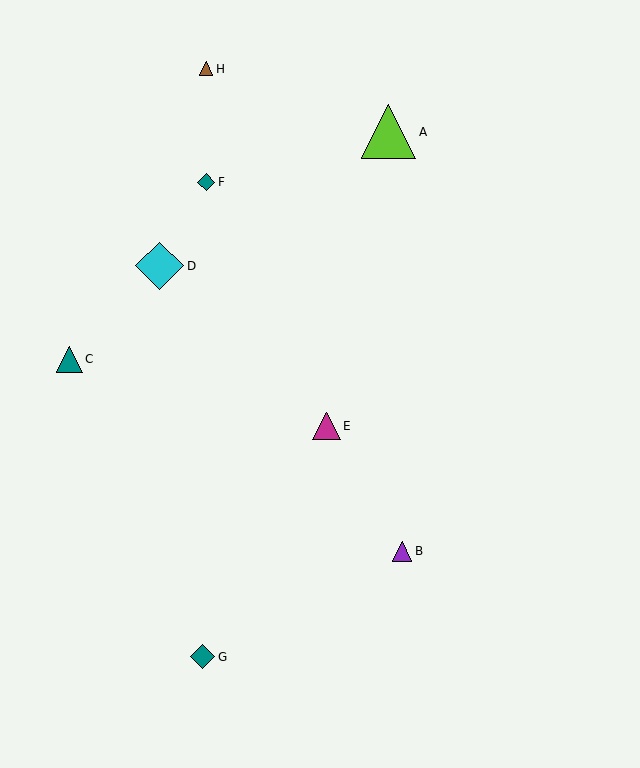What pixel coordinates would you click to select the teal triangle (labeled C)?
Click at (69, 359) to select the teal triangle C.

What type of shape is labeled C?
Shape C is a teal triangle.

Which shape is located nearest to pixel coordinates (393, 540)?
The purple triangle (labeled B) at (402, 551) is nearest to that location.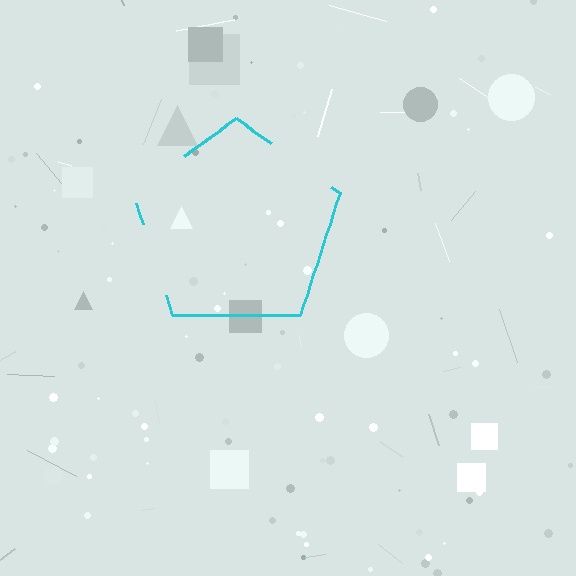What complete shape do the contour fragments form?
The contour fragments form a pentagon.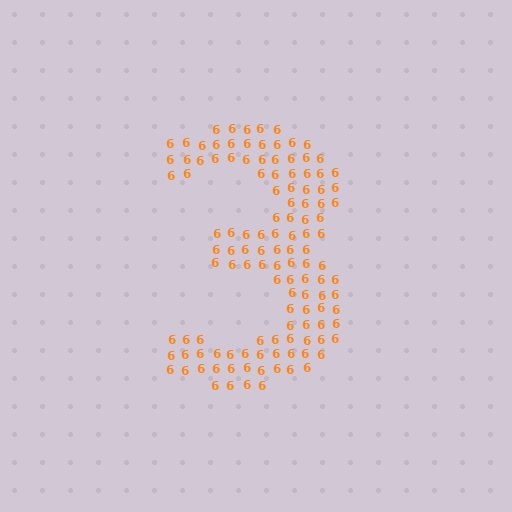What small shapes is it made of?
It is made of small digit 6's.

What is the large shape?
The large shape is the digit 3.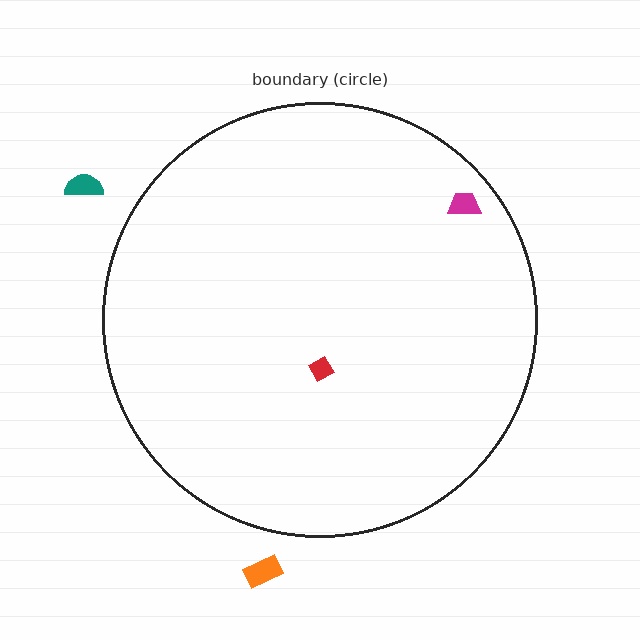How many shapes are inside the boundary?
2 inside, 2 outside.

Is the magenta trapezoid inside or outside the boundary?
Inside.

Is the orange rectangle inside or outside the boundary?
Outside.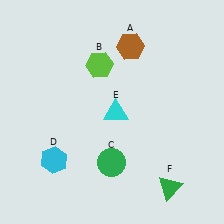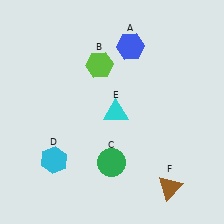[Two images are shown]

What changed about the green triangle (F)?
In Image 1, F is green. In Image 2, it changed to brown.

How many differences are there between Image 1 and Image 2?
There are 2 differences between the two images.